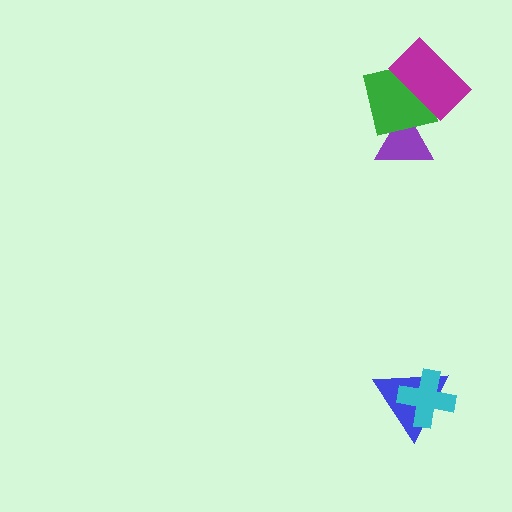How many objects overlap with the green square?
2 objects overlap with the green square.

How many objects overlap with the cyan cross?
1 object overlaps with the cyan cross.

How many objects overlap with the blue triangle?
1 object overlaps with the blue triangle.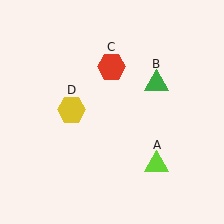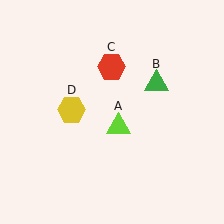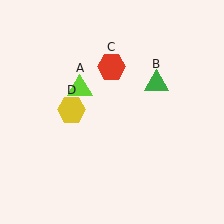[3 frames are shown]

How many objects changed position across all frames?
1 object changed position: lime triangle (object A).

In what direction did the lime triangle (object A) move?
The lime triangle (object A) moved up and to the left.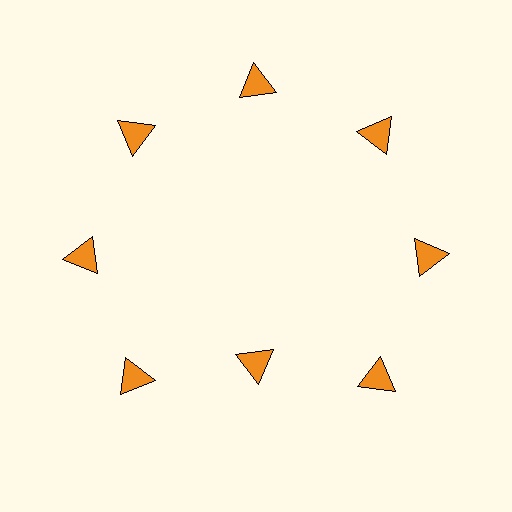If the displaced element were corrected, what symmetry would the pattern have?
It would have 8-fold rotational symmetry — the pattern would map onto itself every 45 degrees.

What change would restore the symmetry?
The symmetry would be restored by moving it outward, back onto the ring so that all 8 triangles sit at equal angles and equal distance from the center.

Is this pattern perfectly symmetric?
No. The 8 orange triangles are arranged in a ring, but one element near the 6 o'clock position is pulled inward toward the center, breaking the 8-fold rotational symmetry.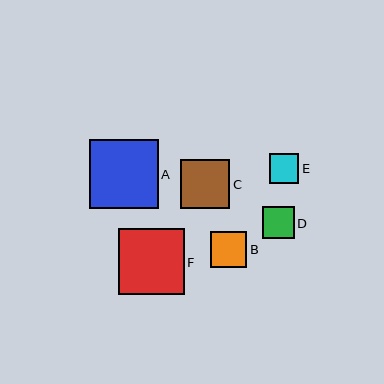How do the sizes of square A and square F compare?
Square A and square F are approximately the same size.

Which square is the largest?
Square A is the largest with a size of approximately 69 pixels.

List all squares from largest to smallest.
From largest to smallest: A, F, C, B, D, E.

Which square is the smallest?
Square E is the smallest with a size of approximately 30 pixels.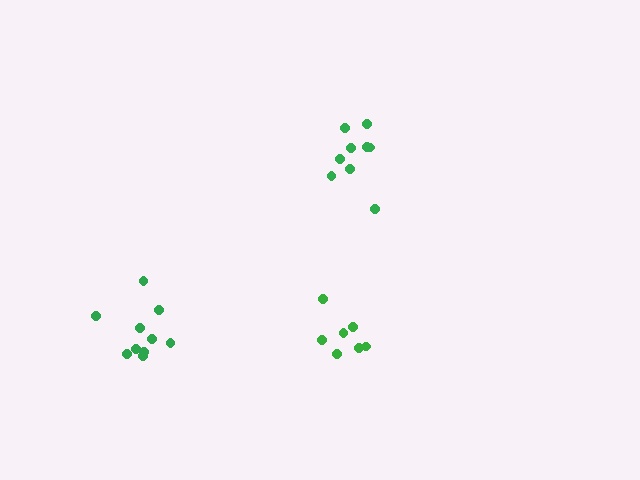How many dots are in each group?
Group 1: 10 dots, Group 2: 7 dots, Group 3: 9 dots (26 total).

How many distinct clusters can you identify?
There are 3 distinct clusters.